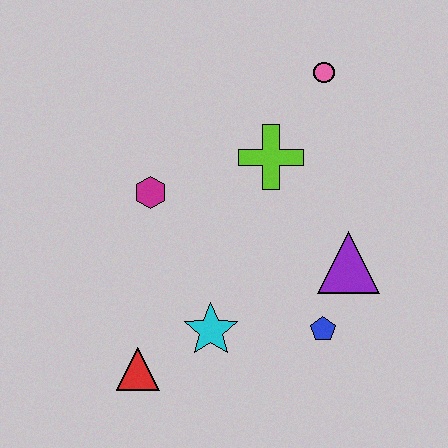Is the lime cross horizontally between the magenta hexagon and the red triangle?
No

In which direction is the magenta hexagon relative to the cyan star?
The magenta hexagon is above the cyan star.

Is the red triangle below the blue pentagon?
Yes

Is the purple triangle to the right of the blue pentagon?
Yes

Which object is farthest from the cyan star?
The pink circle is farthest from the cyan star.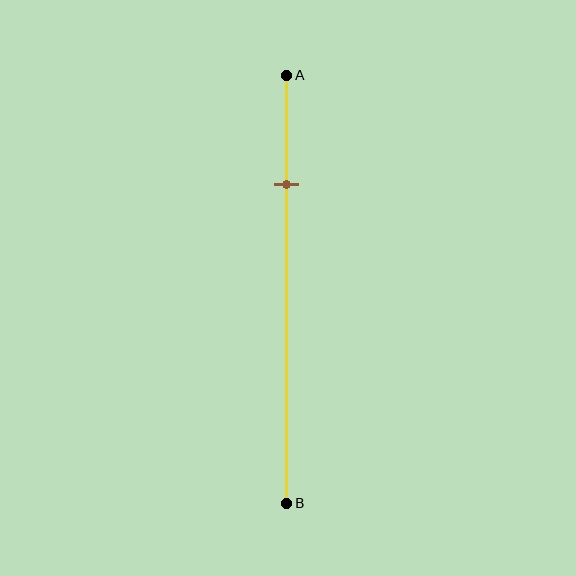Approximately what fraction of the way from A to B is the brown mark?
The brown mark is approximately 25% of the way from A to B.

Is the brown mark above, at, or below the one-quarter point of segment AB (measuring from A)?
The brown mark is approximately at the one-quarter point of segment AB.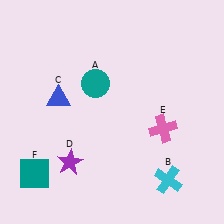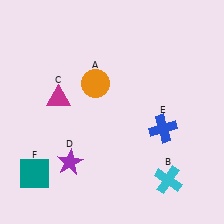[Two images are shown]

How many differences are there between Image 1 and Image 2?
There are 3 differences between the two images.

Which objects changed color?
A changed from teal to orange. C changed from blue to magenta. E changed from pink to blue.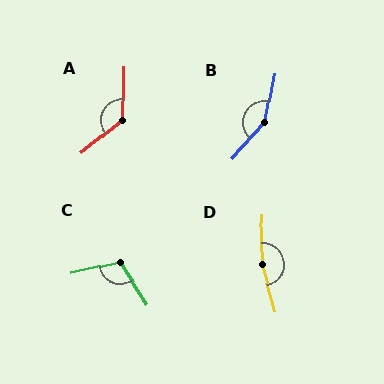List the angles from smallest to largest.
C (109°), A (129°), B (149°), D (165°).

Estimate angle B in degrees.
Approximately 149 degrees.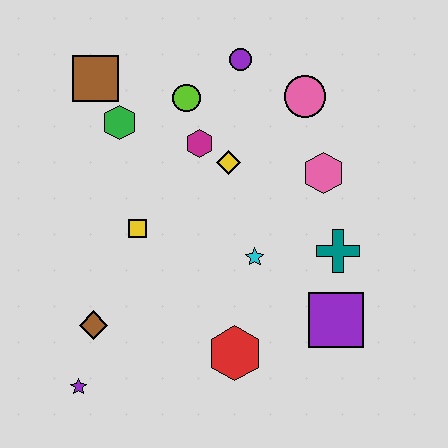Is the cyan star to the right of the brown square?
Yes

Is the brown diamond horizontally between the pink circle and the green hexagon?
No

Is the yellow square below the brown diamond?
No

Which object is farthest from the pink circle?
The purple star is farthest from the pink circle.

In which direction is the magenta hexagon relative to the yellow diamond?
The magenta hexagon is to the left of the yellow diamond.